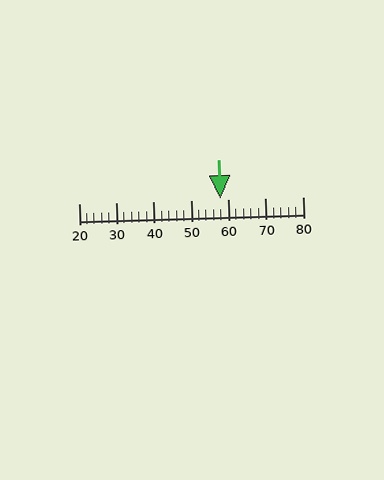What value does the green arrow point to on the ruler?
The green arrow points to approximately 58.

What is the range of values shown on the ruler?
The ruler shows values from 20 to 80.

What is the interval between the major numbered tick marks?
The major tick marks are spaced 10 units apart.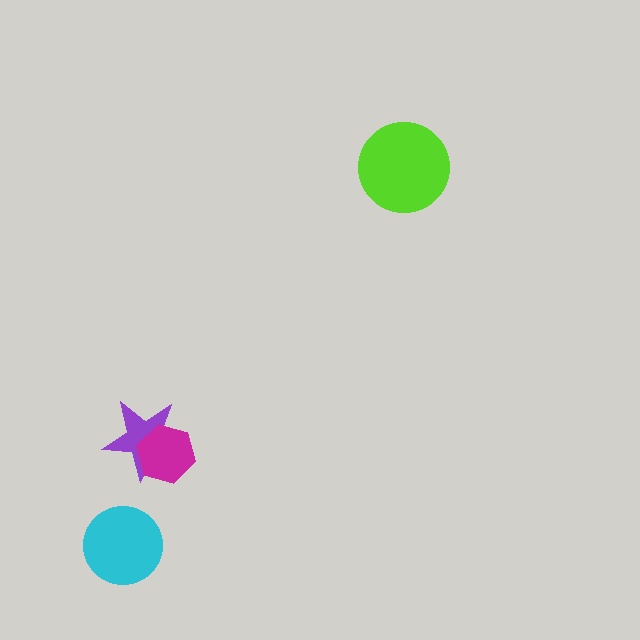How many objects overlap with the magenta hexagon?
1 object overlaps with the magenta hexagon.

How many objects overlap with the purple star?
1 object overlaps with the purple star.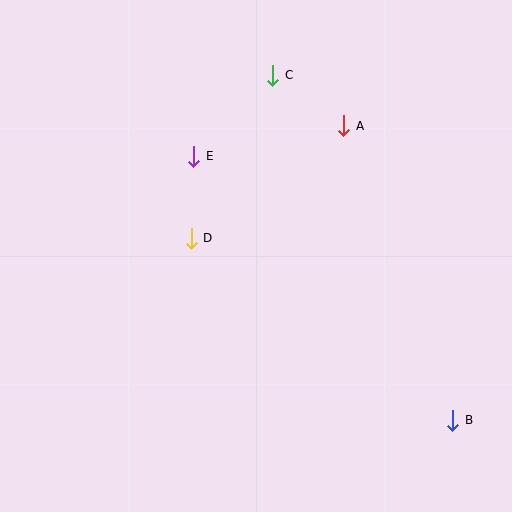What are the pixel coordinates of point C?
Point C is at (273, 75).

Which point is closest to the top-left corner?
Point E is closest to the top-left corner.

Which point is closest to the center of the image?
Point D at (191, 238) is closest to the center.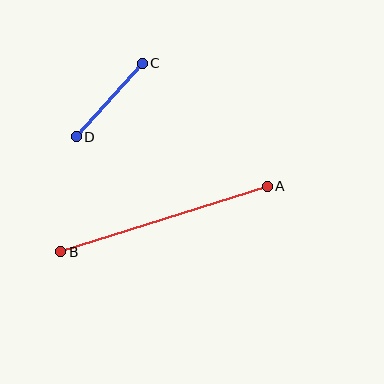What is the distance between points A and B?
The distance is approximately 217 pixels.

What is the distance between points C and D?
The distance is approximately 99 pixels.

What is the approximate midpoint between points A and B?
The midpoint is at approximately (164, 219) pixels.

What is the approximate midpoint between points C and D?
The midpoint is at approximately (109, 100) pixels.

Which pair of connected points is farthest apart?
Points A and B are farthest apart.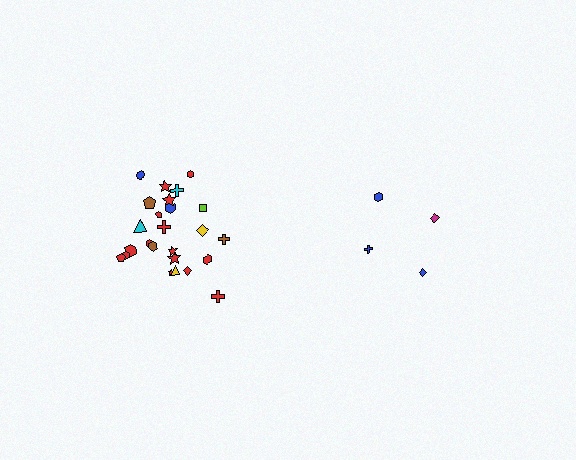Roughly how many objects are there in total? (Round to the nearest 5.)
Roughly 30 objects in total.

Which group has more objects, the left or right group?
The left group.